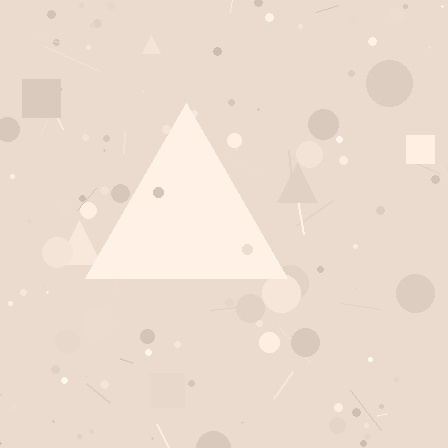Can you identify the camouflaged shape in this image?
The camouflaged shape is a triangle.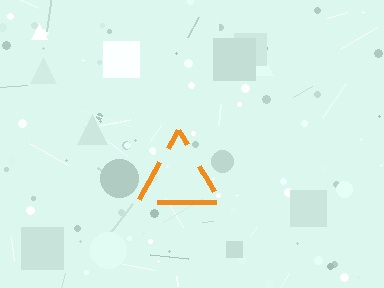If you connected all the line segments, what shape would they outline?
They would outline a triangle.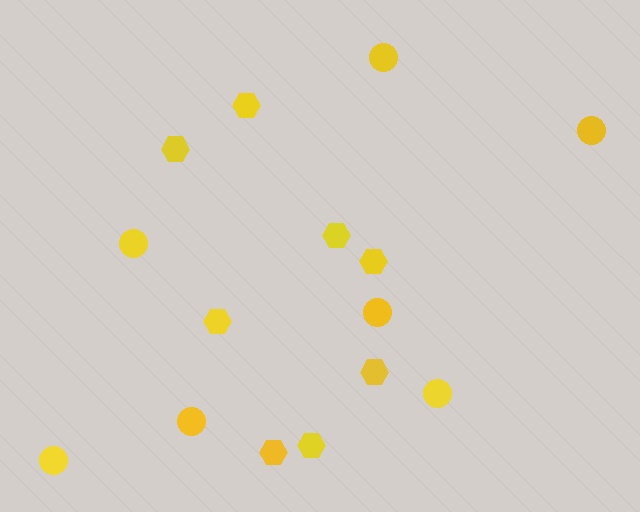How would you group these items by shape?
There are 2 groups: one group of circles (7) and one group of hexagons (8).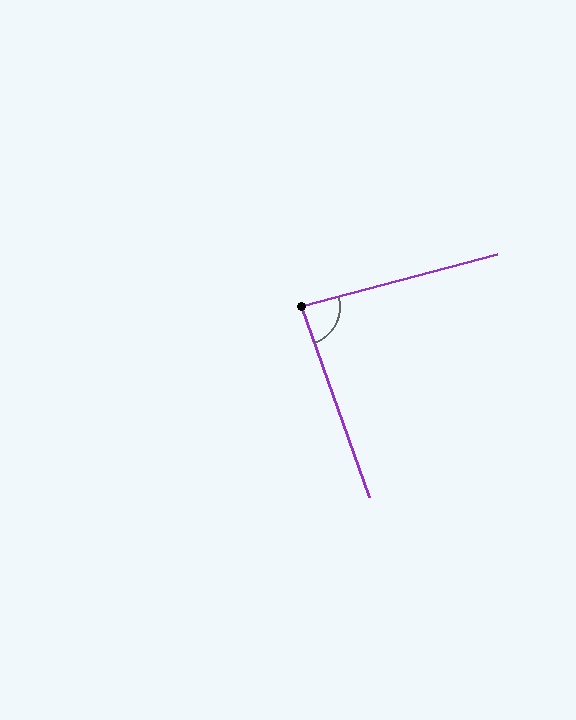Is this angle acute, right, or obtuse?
It is approximately a right angle.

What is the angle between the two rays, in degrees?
Approximately 86 degrees.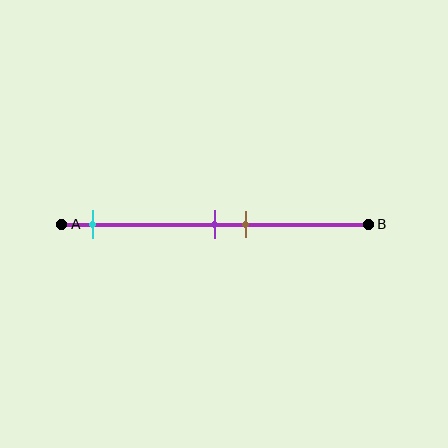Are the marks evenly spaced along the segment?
No, the marks are not evenly spaced.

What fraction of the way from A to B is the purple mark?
The purple mark is approximately 50% (0.5) of the way from A to B.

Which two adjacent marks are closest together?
The purple and brown marks are the closest adjacent pair.